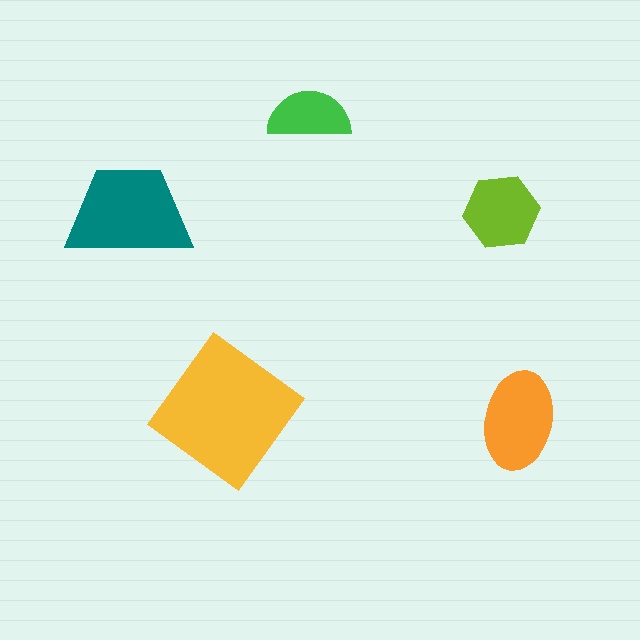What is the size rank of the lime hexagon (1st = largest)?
4th.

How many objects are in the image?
There are 5 objects in the image.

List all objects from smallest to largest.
The green semicircle, the lime hexagon, the orange ellipse, the teal trapezoid, the yellow diamond.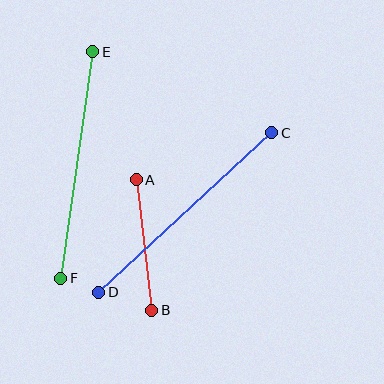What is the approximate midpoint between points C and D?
The midpoint is at approximately (185, 212) pixels.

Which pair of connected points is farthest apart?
Points C and D are farthest apart.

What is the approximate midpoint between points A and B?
The midpoint is at approximately (144, 245) pixels.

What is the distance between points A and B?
The distance is approximately 131 pixels.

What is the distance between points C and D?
The distance is approximately 235 pixels.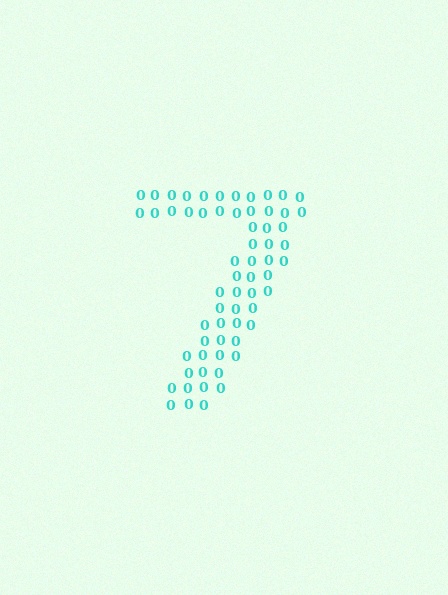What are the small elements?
The small elements are digit 0's.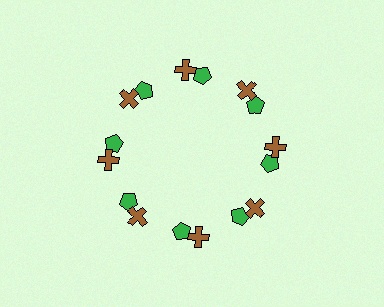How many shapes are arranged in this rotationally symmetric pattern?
There are 16 shapes, arranged in 8 groups of 2.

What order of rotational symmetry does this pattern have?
This pattern has 8-fold rotational symmetry.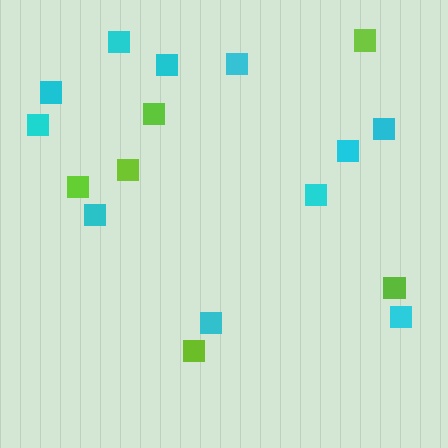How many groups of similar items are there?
There are 2 groups: one group of lime squares (6) and one group of cyan squares (11).